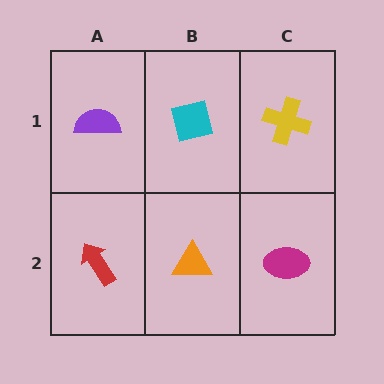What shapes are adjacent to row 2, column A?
A purple semicircle (row 1, column A), an orange triangle (row 2, column B).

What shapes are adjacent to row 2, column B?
A cyan square (row 1, column B), a red arrow (row 2, column A), a magenta ellipse (row 2, column C).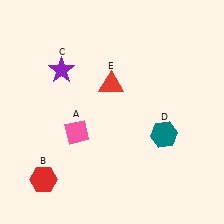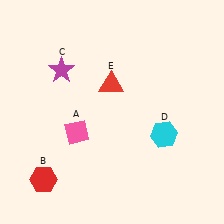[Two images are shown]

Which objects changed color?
C changed from purple to magenta. D changed from teal to cyan.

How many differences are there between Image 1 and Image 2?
There are 2 differences between the two images.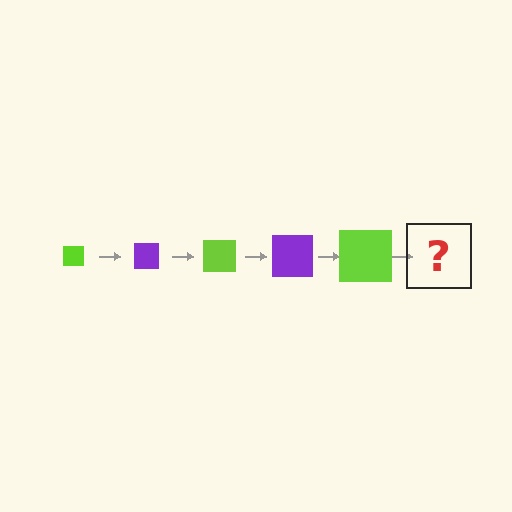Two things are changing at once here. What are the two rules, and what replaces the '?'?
The two rules are that the square grows larger each step and the color cycles through lime and purple. The '?' should be a purple square, larger than the previous one.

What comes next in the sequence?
The next element should be a purple square, larger than the previous one.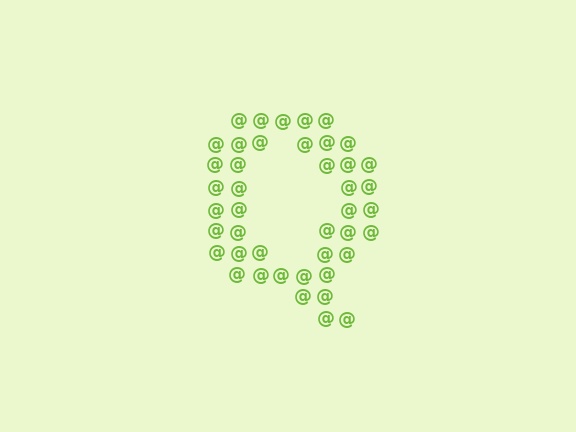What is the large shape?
The large shape is the letter Q.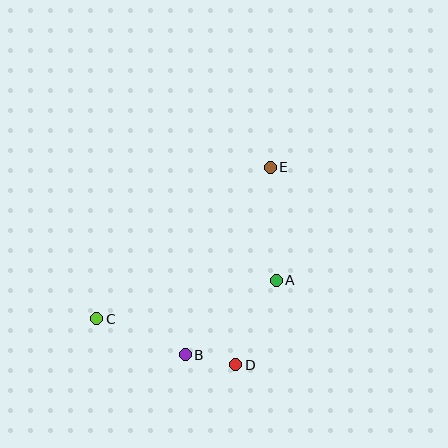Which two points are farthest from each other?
Points C and E are farthest from each other.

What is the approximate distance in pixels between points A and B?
The distance between A and B is approximately 118 pixels.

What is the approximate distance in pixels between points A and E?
The distance between A and E is approximately 113 pixels.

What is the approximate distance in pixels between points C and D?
The distance between C and D is approximately 146 pixels.